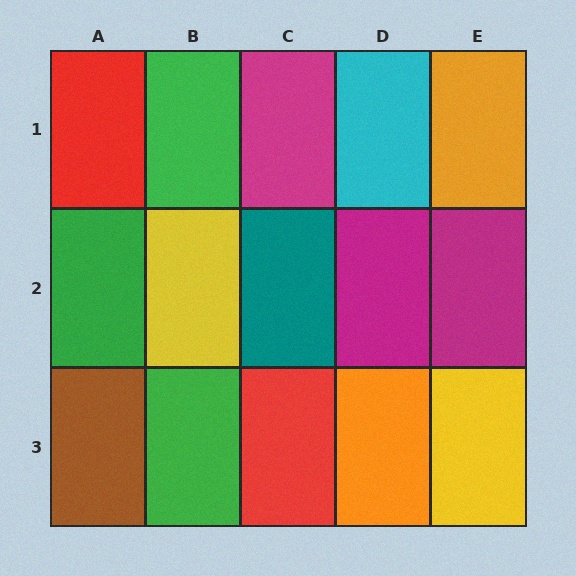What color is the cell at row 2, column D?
Magenta.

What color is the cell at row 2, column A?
Green.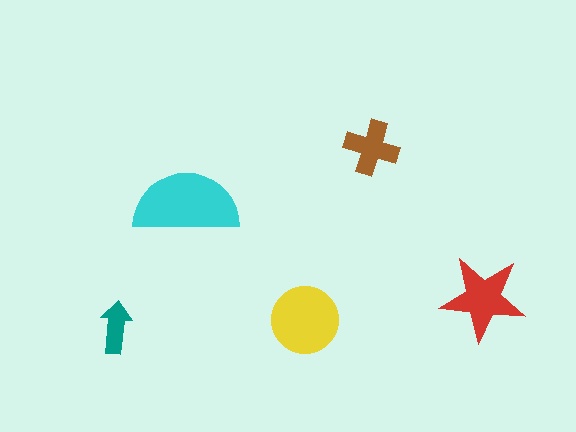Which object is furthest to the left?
The teal arrow is leftmost.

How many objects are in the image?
There are 5 objects in the image.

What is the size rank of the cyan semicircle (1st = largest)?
1st.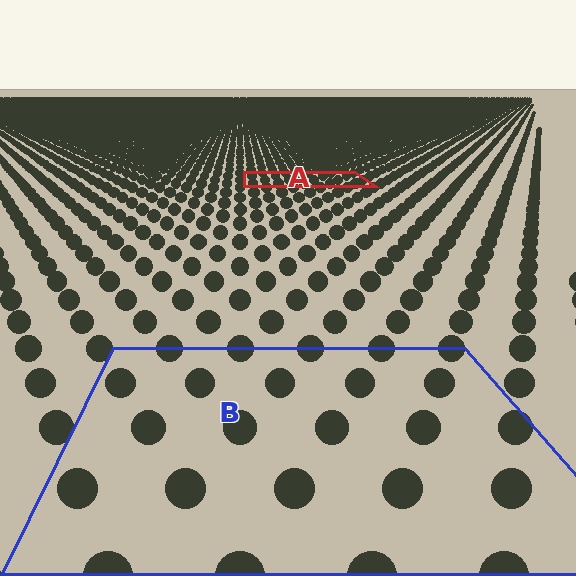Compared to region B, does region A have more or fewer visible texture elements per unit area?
Region A has more texture elements per unit area — they are packed more densely because it is farther away.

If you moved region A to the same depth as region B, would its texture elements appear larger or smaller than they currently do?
They would appear larger. At a closer depth, the same texture elements are projected at a bigger on-screen size.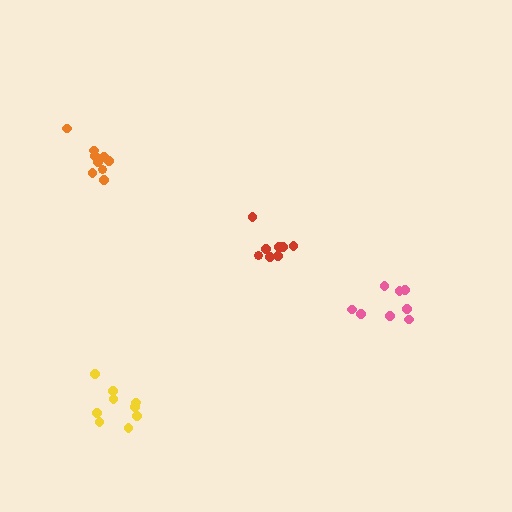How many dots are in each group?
Group 1: 9 dots, Group 2: 8 dots, Group 3: 9 dots, Group 4: 8 dots (34 total).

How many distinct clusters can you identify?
There are 4 distinct clusters.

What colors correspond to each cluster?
The clusters are colored: yellow, red, orange, pink.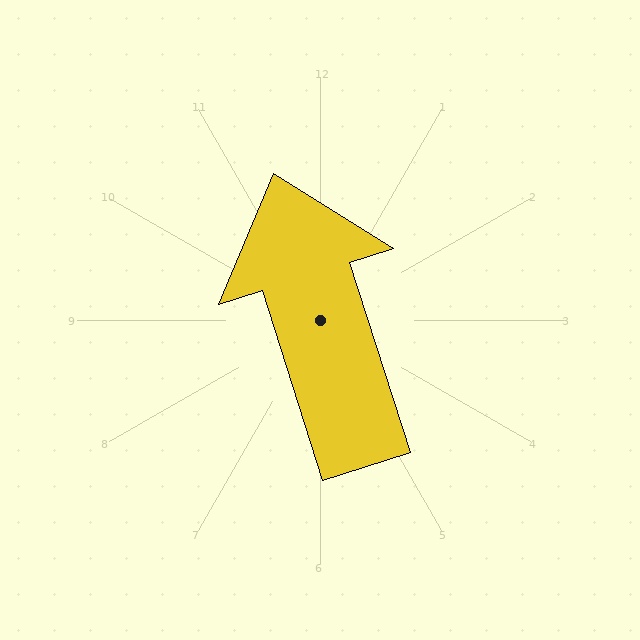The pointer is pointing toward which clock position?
Roughly 11 o'clock.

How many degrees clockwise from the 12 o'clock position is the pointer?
Approximately 342 degrees.